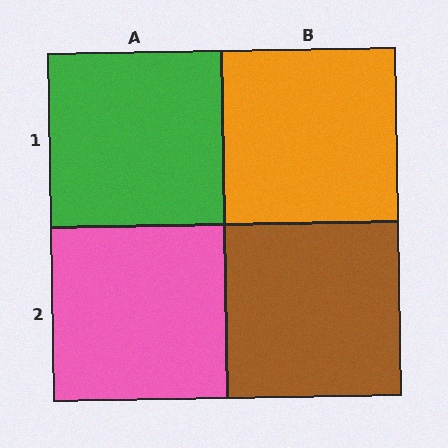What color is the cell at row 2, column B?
Brown.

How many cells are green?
1 cell is green.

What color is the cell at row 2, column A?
Pink.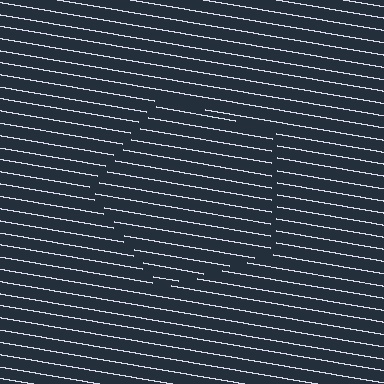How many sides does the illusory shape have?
5 sides — the line-ends trace a pentagon.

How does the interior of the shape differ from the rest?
The interior of the shape contains the same grating, shifted by half a period — the contour is defined by the phase discontinuity where line-ends from the inner and outer gratings abut.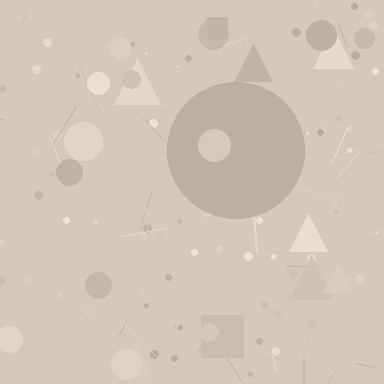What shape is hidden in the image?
A circle is hidden in the image.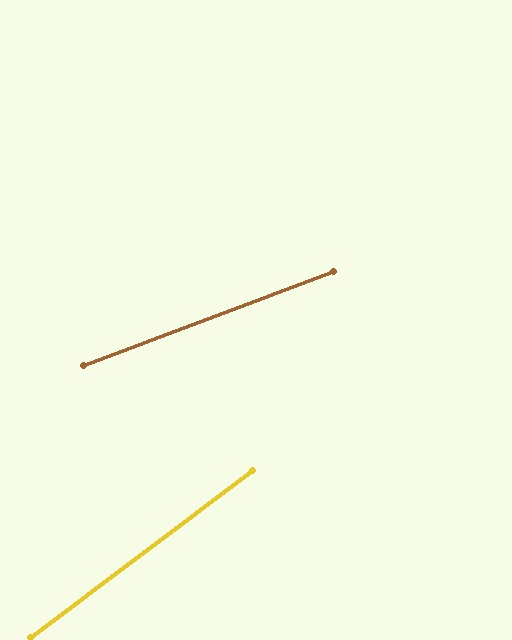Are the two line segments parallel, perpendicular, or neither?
Neither parallel nor perpendicular — they differ by about 17°.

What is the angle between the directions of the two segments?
Approximately 17 degrees.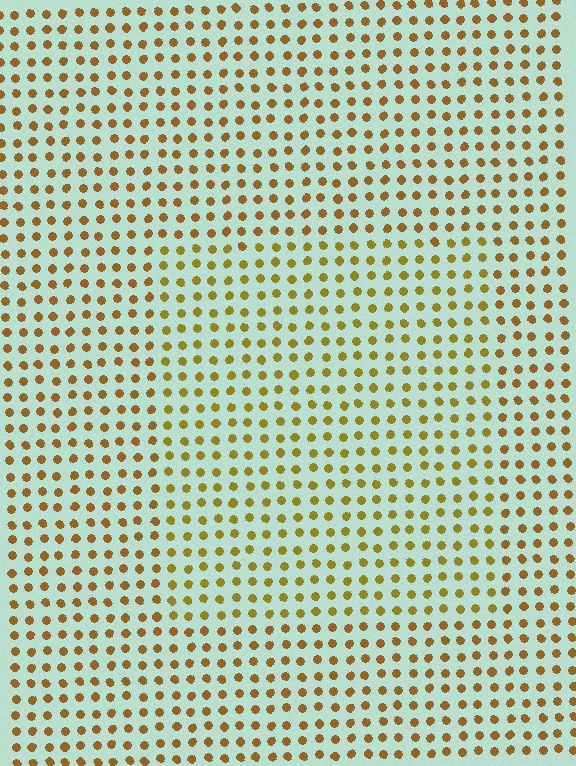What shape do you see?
I see a rectangle.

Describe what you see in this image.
The image is filled with small brown elements in a uniform arrangement. A rectangle-shaped region is visible where the elements are tinted to a slightly different hue, forming a subtle color boundary.